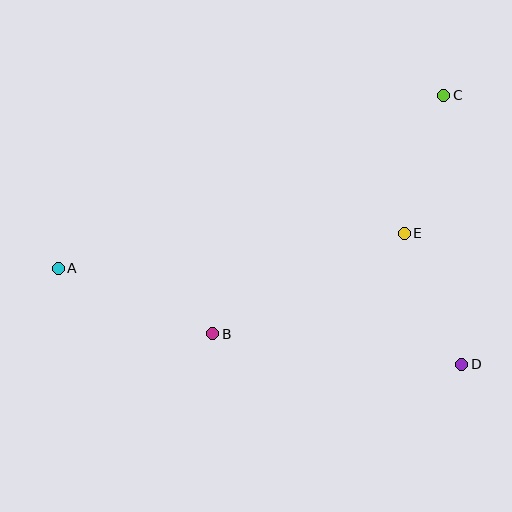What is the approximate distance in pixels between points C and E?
The distance between C and E is approximately 144 pixels.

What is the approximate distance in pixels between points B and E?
The distance between B and E is approximately 216 pixels.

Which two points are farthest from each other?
Points A and C are farthest from each other.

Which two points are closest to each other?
Points D and E are closest to each other.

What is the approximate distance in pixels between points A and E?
The distance between A and E is approximately 348 pixels.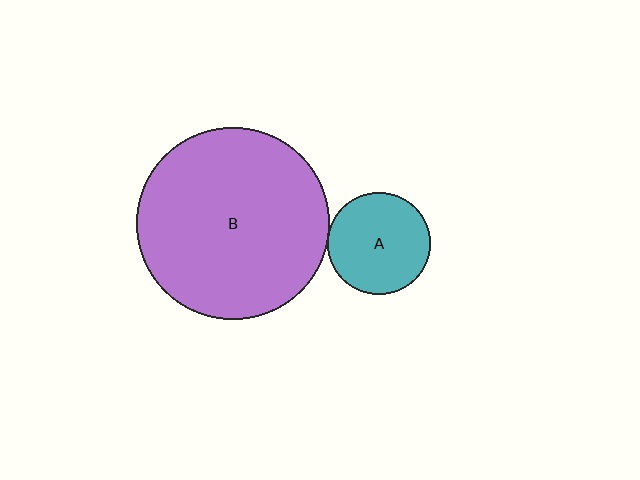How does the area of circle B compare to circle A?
Approximately 3.5 times.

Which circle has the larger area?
Circle B (purple).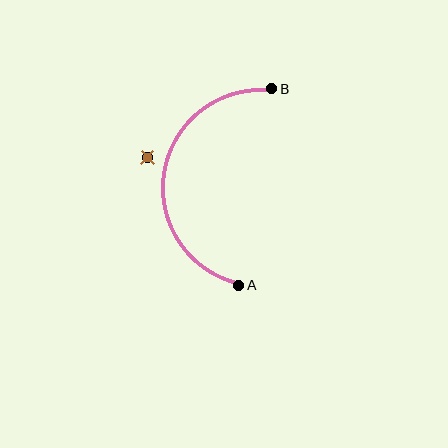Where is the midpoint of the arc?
The arc midpoint is the point on the curve farthest from the straight line joining A and B. It sits to the left of that line.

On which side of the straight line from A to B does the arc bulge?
The arc bulges to the left of the straight line connecting A and B.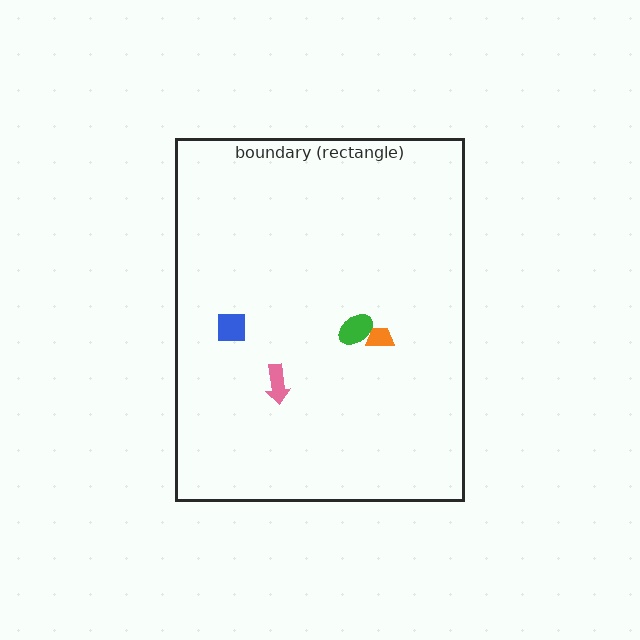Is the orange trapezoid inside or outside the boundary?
Inside.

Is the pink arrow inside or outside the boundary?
Inside.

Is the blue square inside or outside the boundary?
Inside.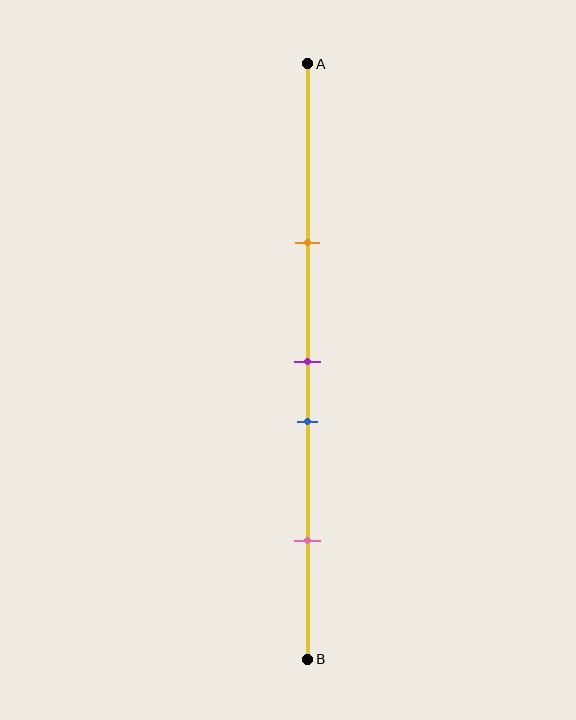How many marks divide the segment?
There are 4 marks dividing the segment.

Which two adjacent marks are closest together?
The purple and blue marks are the closest adjacent pair.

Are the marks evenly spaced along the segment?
No, the marks are not evenly spaced.